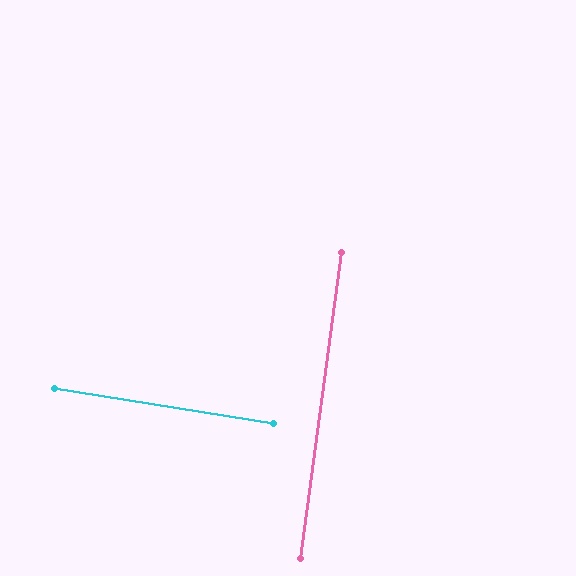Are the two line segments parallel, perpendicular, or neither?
Perpendicular — they meet at approximately 89°.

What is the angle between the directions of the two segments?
Approximately 89 degrees.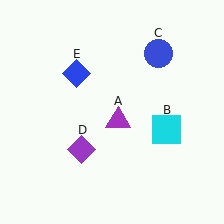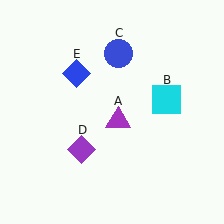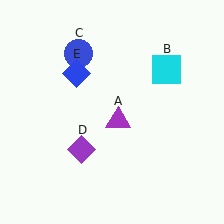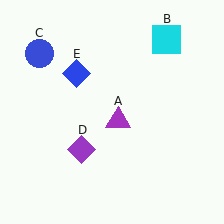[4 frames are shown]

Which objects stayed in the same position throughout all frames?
Purple triangle (object A) and purple diamond (object D) and blue diamond (object E) remained stationary.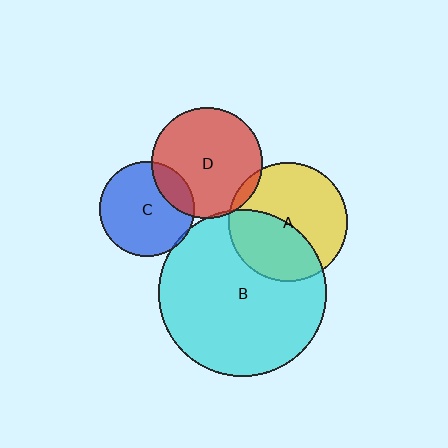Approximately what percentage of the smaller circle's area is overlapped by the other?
Approximately 40%.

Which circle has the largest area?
Circle B (cyan).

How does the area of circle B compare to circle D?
Approximately 2.3 times.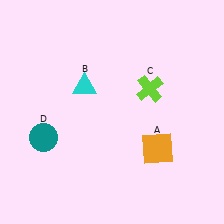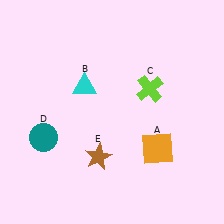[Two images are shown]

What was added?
A brown star (E) was added in Image 2.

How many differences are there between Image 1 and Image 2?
There is 1 difference between the two images.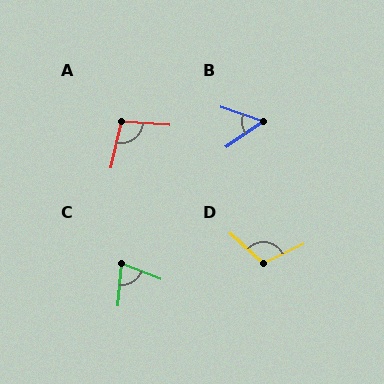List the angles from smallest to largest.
B (53°), C (73°), A (99°), D (112°).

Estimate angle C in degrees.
Approximately 73 degrees.